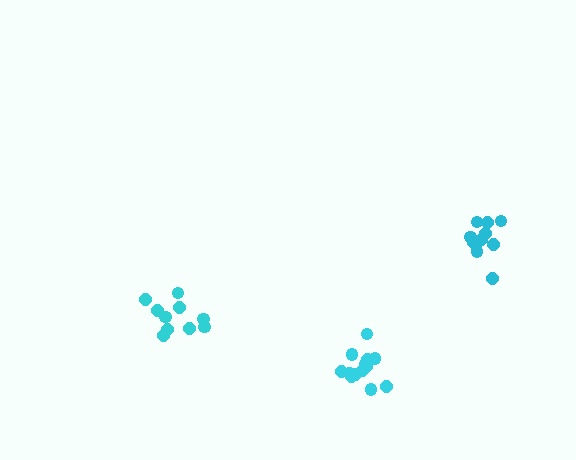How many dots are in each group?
Group 1: 11 dots, Group 2: 10 dots, Group 3: 13 dots (34 total).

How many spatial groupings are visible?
There are 3 spatial groupings.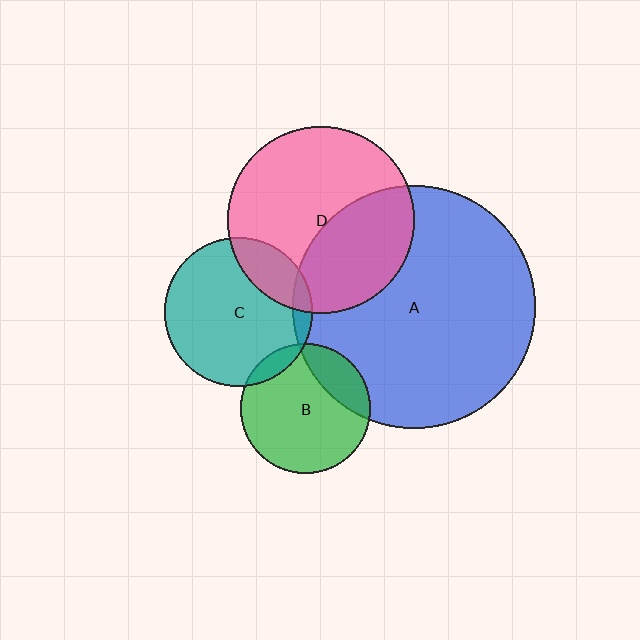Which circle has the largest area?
Circle A (blue).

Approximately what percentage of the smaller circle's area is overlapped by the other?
Approximately 20%.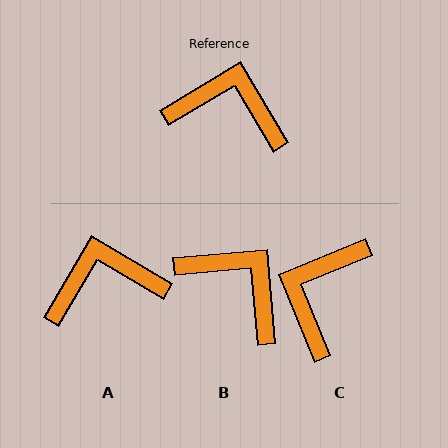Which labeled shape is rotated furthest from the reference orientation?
C, about 81 degrees away.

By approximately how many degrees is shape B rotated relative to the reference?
Approximately 26 degrees clockwise.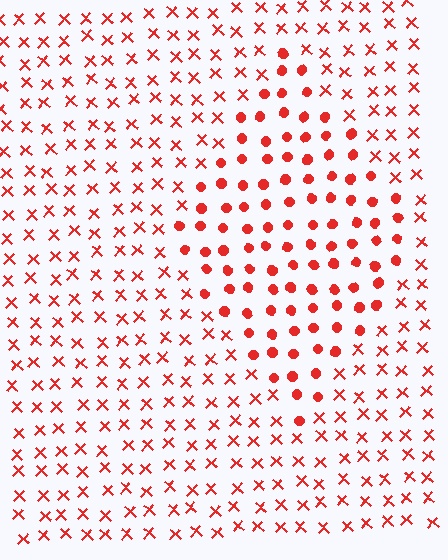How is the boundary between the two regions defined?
The boundary is defined by a change in element shape: circles inside vs. X marks outside. All elements share the same color and spacing.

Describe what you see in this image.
The image is filled with small red elements arranged in a uniform grid. A diamond-shaped region contains circles, while the surrounding area contains X marks. The boundary is defined purely by the change in element shape.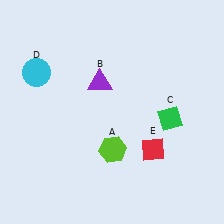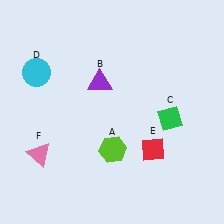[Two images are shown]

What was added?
A pink triangle (F) was added in Image 2.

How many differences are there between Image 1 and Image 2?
There is 1 difference between the two images.